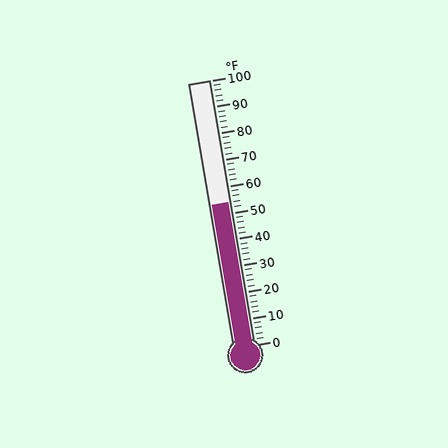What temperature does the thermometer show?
The thermometer shows approximately 54°F.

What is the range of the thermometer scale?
The thermometer scale ranges from 0°F to 100°F.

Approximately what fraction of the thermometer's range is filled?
The thermometer is filled to approximately 55% of its range.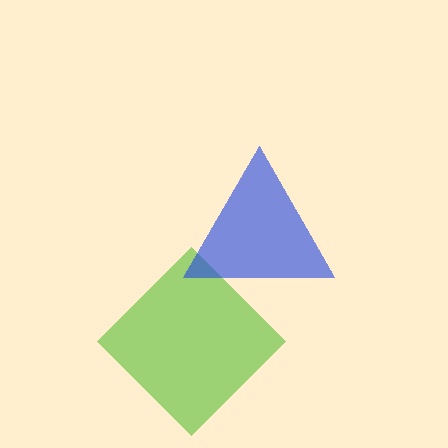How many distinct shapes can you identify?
There are 2 distinct shapes: a lime diamond, a blue triangle.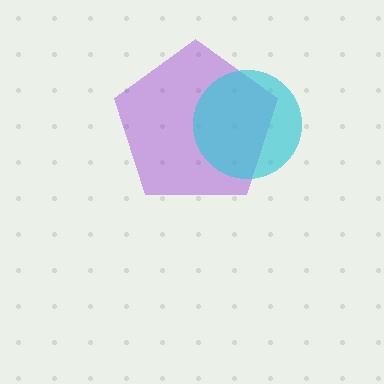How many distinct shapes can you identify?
There are 2 distinct shapes: a purple pentagon, a cyan circle.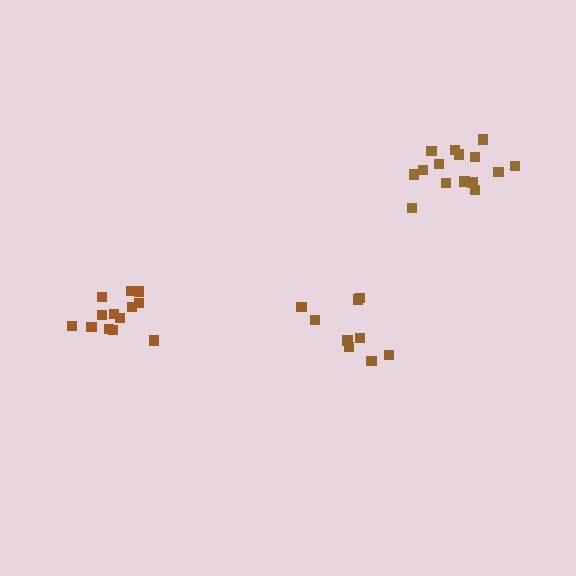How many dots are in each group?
Group 1: 9 dots, Group 2: 15 dots, Group 3: 13 dots (37 total).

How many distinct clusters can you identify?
There are 3 distinct clusters.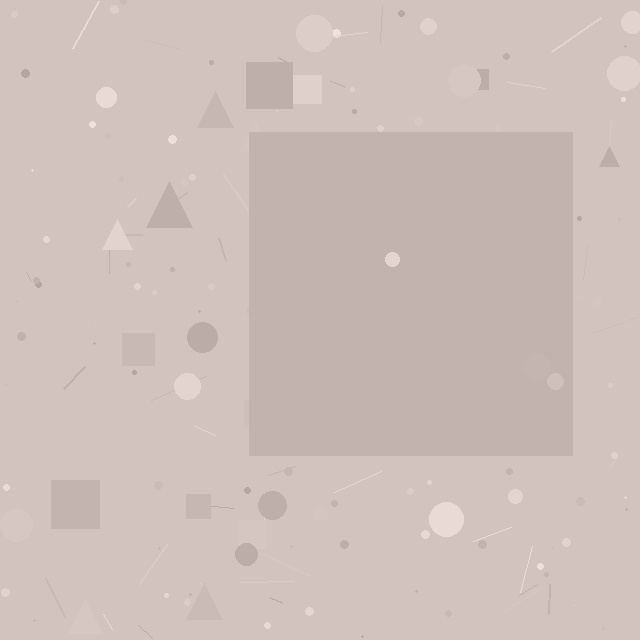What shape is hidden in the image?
A square is hidden in the image.